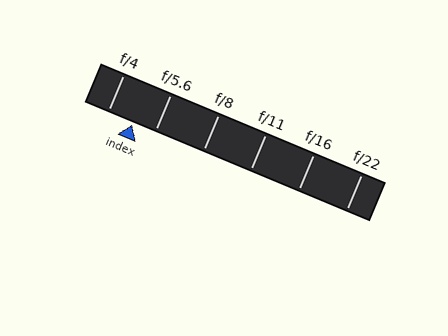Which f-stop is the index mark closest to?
The index mark is closest to f/5.6.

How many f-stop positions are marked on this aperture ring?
There are 6 f-stop positions marked.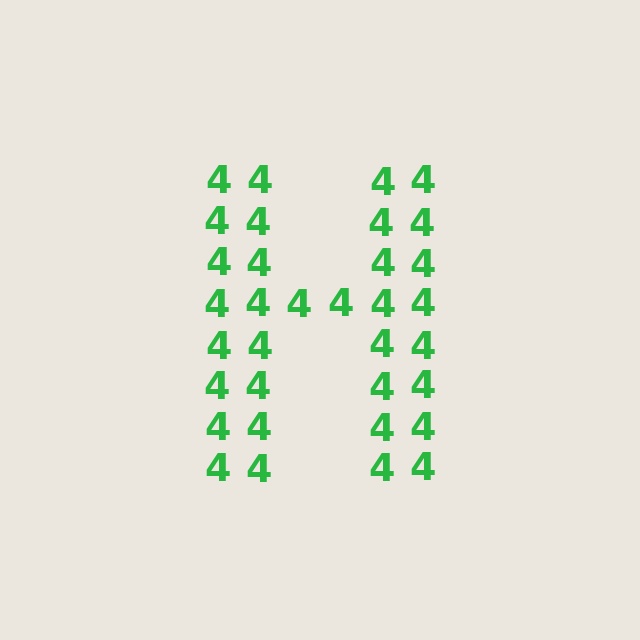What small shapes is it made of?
It is made of small digit 4's.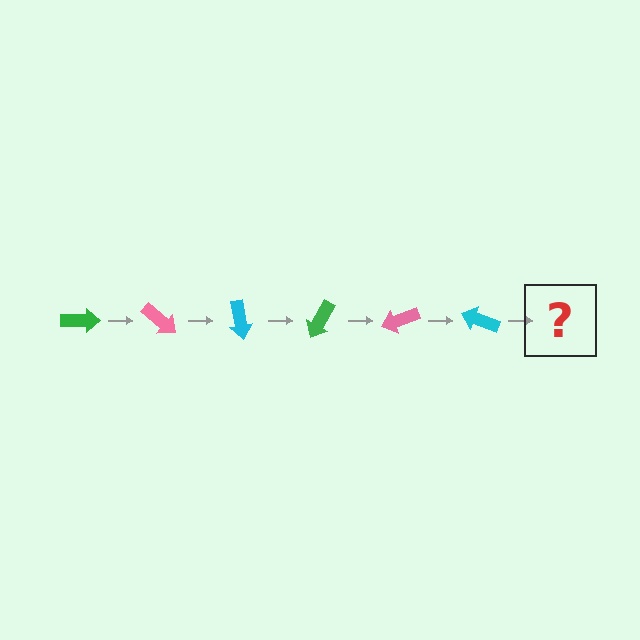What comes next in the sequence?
The next element should be a green arrow, rotated 240 degrees from the start.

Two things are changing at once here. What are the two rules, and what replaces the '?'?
The two rules are that it rotates 40 degrees each step and the color cycles through green, pink, and cyan. The '?' should be a green arrow, rotated 240 degrees from the start.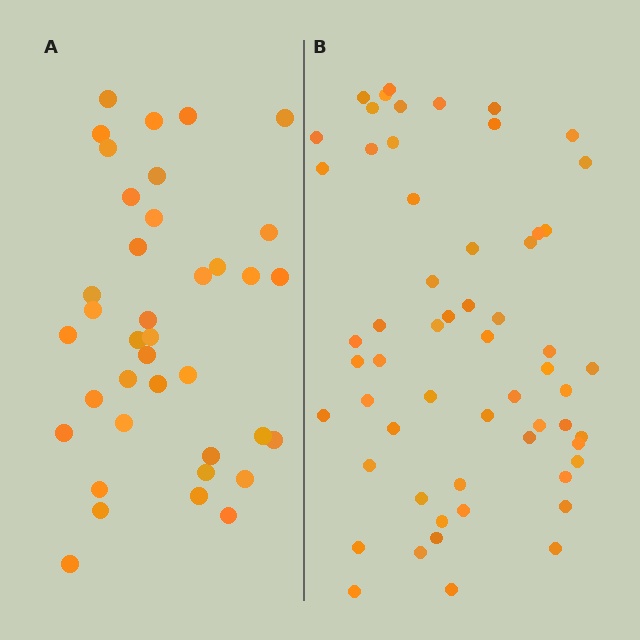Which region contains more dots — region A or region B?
Region B (the right region) has more dots.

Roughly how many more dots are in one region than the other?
Region B has approximately 20 more dots than region A.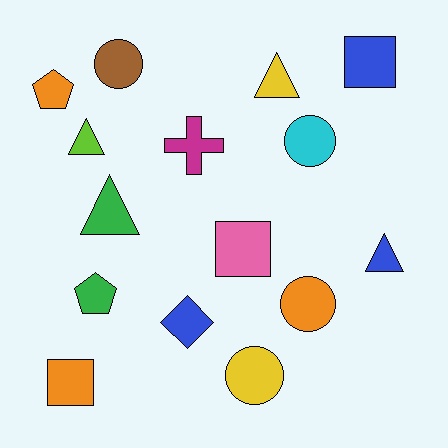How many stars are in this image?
There are no stars.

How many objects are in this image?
There are 15 objects.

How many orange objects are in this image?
There are 3 orange objects.